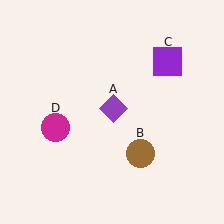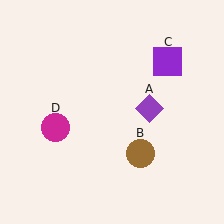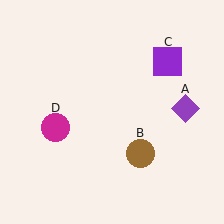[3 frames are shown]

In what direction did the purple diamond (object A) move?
The purple diamond (object A) moved right.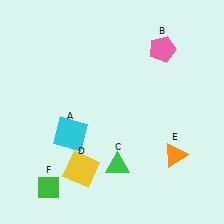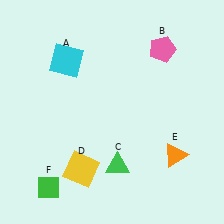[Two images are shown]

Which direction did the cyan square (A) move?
The cyan square (A) moved up.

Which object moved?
The cyan square (A) moved up.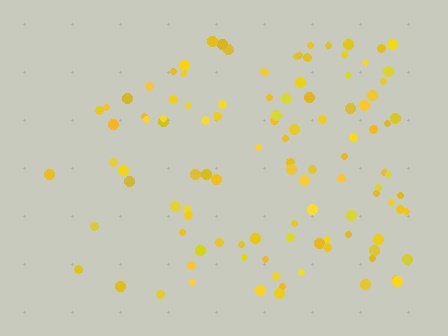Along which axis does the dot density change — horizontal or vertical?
Horizontal.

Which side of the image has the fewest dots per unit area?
The left.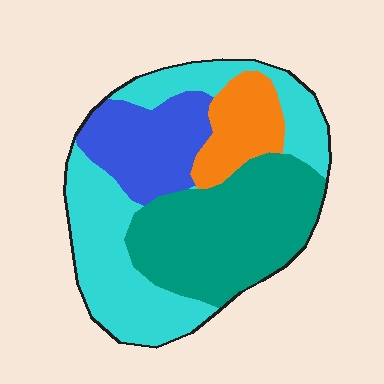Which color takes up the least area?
Orange, at roughly 10%.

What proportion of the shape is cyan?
Cyan covers about 35% of the shape.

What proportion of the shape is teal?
Teal takes up between a quarter and a half of the shape.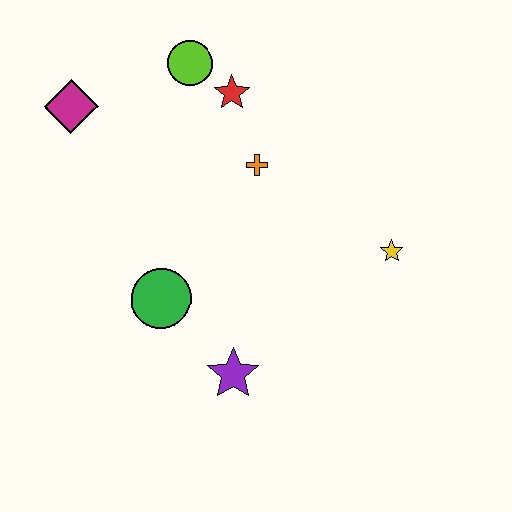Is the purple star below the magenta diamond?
Yes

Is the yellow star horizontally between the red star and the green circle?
No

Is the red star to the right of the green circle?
Yes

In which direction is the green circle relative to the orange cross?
The green circle is below the orange cross.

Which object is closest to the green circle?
The purple star is closest to the green circle.